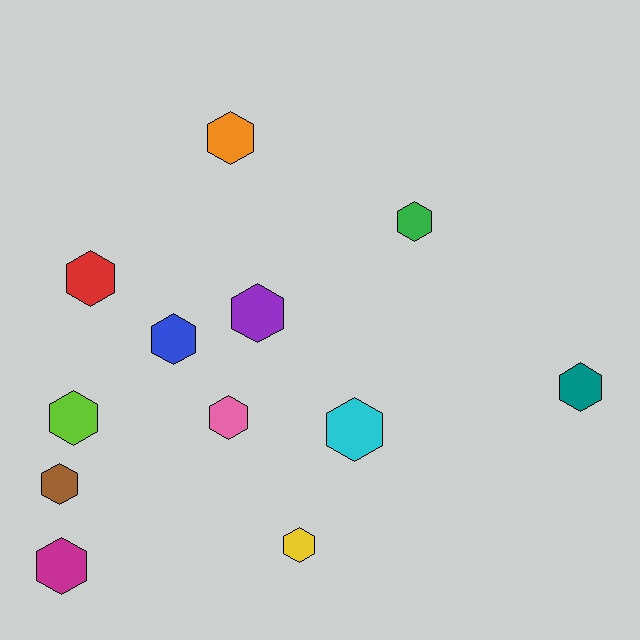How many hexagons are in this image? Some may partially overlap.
There are 12 hexagons.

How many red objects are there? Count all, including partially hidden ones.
There is 1 red object.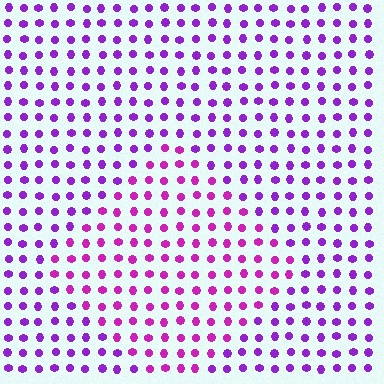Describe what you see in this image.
The image is filled with small purple elements in a uniform arrangement. A diamond-shaped region is visible where the elements are tinted to a slightly different hue, forming a subtle color boundary.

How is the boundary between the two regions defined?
The boundary is defined purely by a slight shift in hue (about 28 degrees). Spacing, size, and orientation are identical on both sides.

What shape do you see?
I see a diamond.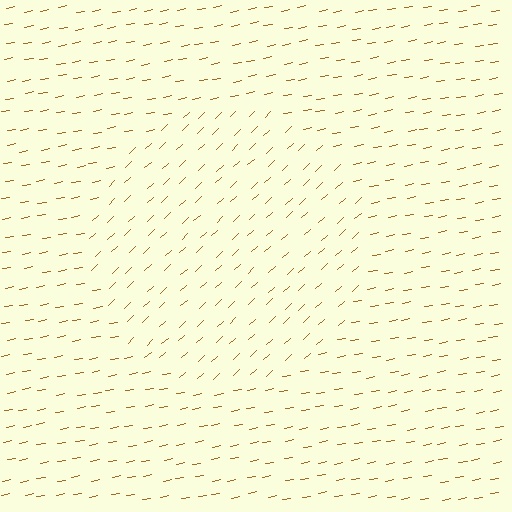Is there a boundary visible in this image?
Yes, there is a texture boundary formed by a change in line orientation.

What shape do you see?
I see a circle.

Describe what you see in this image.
The image is filled with small brown line segments. A circle region in the image has lines oriented differently from the surrounding lines, creating a visible texture boundary.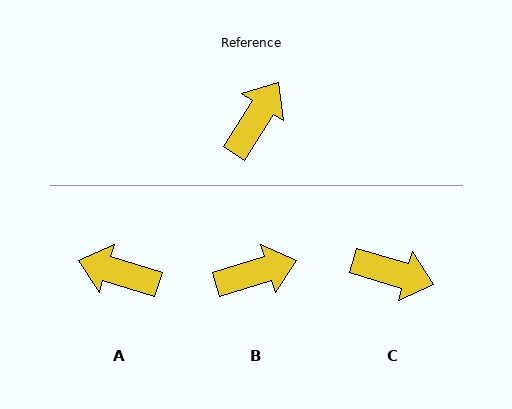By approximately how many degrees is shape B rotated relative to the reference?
Approximately 41 degrees clockwise.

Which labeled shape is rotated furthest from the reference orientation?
A, about 105 degrees away.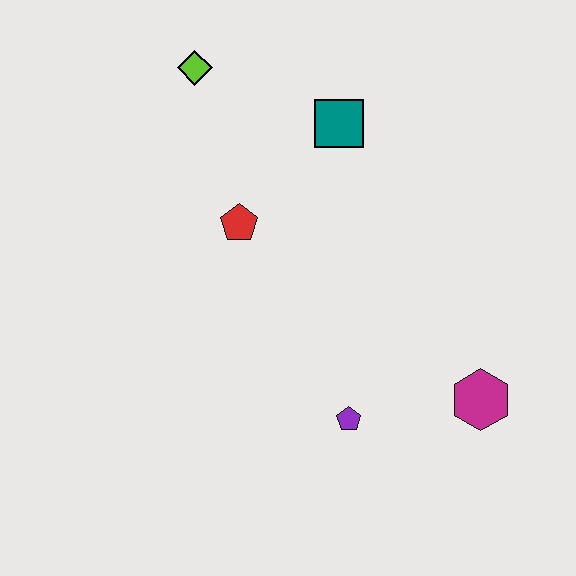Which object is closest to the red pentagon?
The teal square is closest to the red pentagon.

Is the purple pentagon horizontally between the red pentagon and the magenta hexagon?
Yes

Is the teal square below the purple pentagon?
No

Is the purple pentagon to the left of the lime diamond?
No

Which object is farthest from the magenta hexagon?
The lime diamond is farthest from the magenta hexagon.